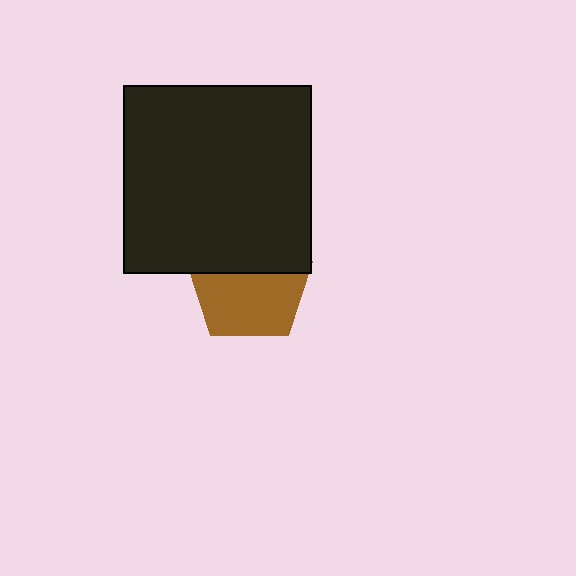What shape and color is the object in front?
The object in front is a black square.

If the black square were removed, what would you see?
You would see the complete brown pentagon.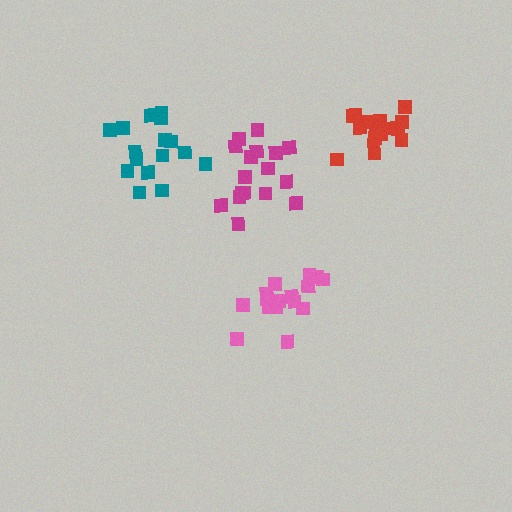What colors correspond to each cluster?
The clusters are colored: pink, magenta, red, teal.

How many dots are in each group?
Group 1: 16 dots, Group 2: 17 dots, Group 3: 17 dots, Group 4: 16 dots (66 total).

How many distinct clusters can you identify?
There are 4 distinct clusters.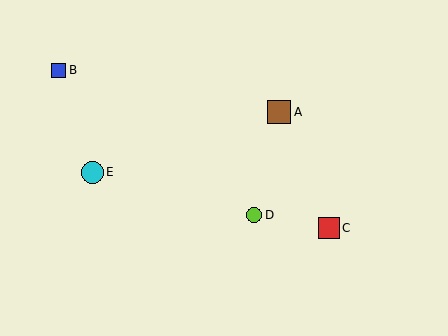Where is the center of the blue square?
The center of the blue square is at (59, 70).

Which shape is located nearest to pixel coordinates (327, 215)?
The red square (labeled C) at (329, 228) is nearest to that location.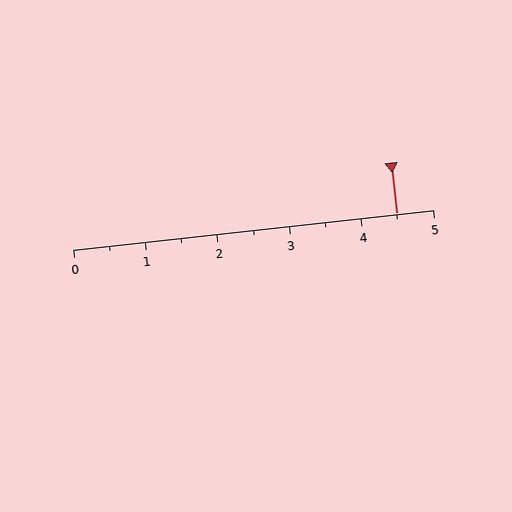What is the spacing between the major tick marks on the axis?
The major ticks are spaced 1 apart.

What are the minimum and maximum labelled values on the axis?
The axis runs from 0 to 5.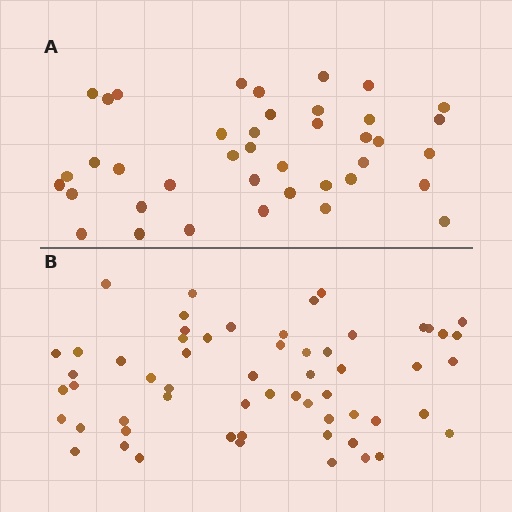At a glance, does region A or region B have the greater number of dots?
Region B (the bottom region) has more dots.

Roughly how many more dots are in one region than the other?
Region B has approximately 20 more dots than region A.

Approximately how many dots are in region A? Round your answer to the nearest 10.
About 40 dots.